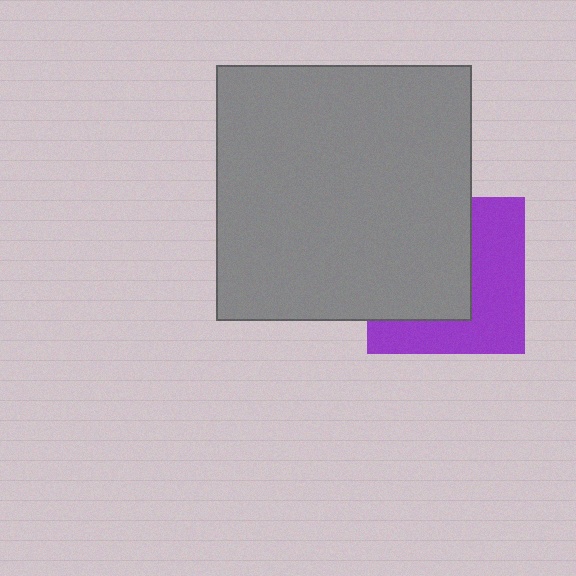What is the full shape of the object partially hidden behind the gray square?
The partially hidden object is a purple square.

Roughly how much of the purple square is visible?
About half of it is visible (roughly 48%).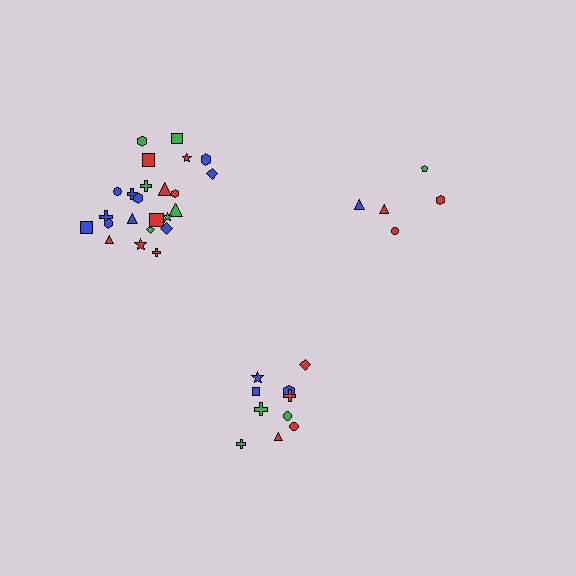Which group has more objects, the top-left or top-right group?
The top-left group.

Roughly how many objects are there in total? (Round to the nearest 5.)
Roughly 40 objects in total.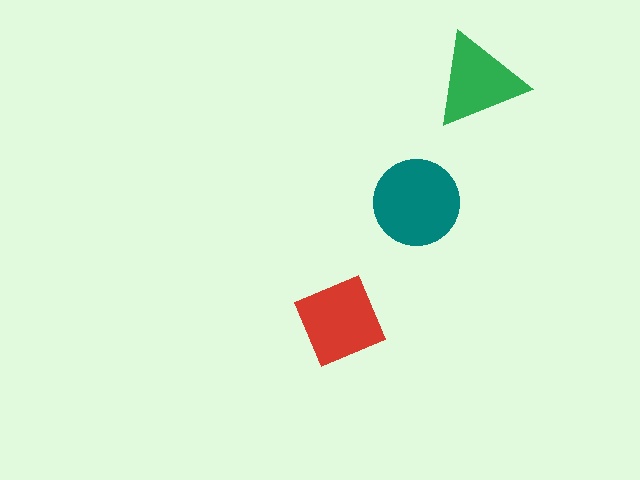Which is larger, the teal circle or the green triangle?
The teal circle.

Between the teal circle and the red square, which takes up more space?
The teal circle.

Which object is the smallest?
The green triangle.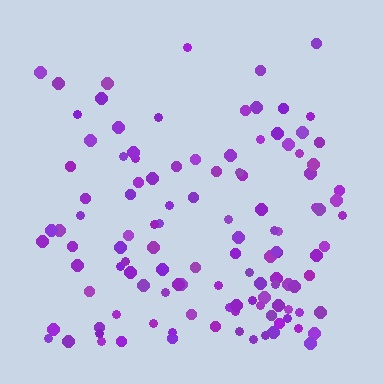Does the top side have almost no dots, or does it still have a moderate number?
Still a moderate number, just noticeably fewer than the bottom.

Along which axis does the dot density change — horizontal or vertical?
Vertical.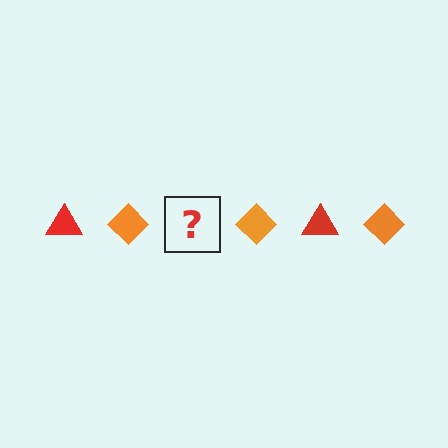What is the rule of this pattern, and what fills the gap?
The rule is that the pattern alternates between red triangle and orange diamond. The gap should be filled with a red triangle.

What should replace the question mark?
The question mark should be replaced with a red triangle.